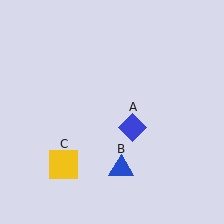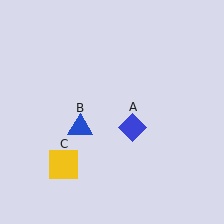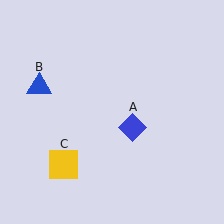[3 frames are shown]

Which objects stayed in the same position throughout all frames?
Blue diamond (object A) and yellow square (object C) remained stationary.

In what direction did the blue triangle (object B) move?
The blue triangle (object B) moved up and to the left.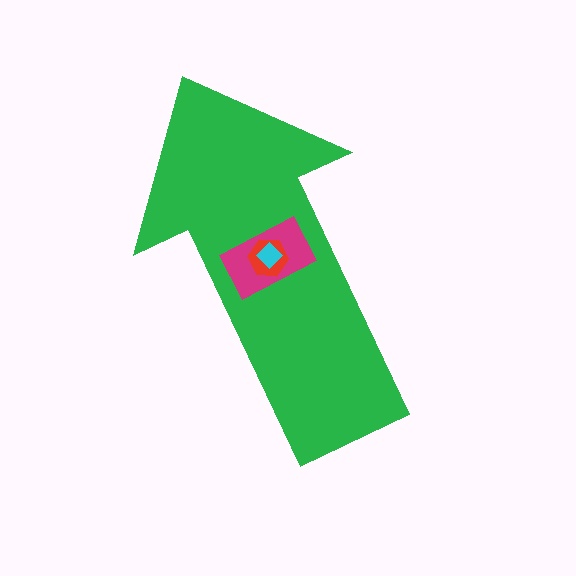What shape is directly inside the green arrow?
The magenta rectangle.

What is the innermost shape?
The cyan diamond.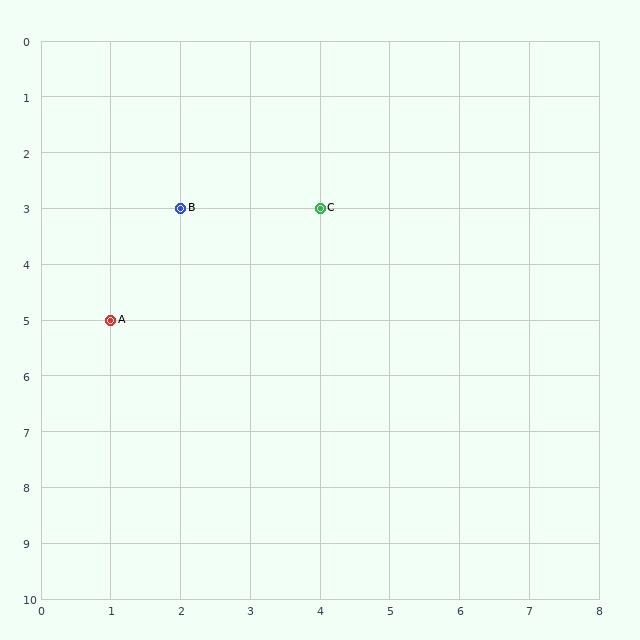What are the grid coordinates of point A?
Point A is at grid coordinates (1, 5).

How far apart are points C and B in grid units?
Points C and B are 2 columns apart.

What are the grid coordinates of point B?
Point B is at grid coordinates (2, 3).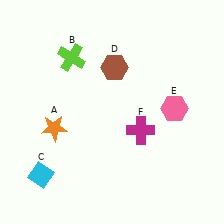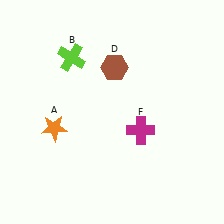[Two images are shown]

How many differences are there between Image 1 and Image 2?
There are 2 differences between the two images.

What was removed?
The cyan diamond (C), the pink hexagon (E) were removed in Image 2.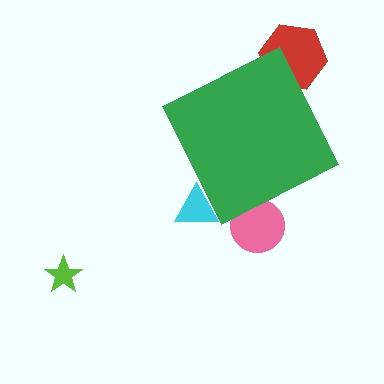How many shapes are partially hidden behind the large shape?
3 shapes are partially hidden.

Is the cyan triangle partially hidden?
Yes, the cyan triangle is partially hidden behind the green diamond.